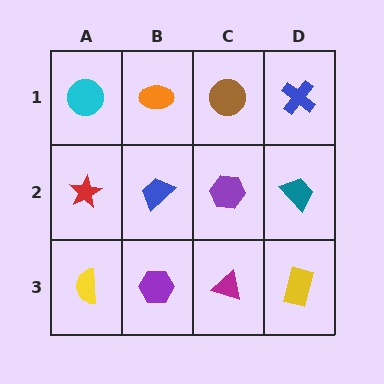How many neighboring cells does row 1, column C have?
3.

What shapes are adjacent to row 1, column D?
A teal trapezoid (row 2, column D), a brown circle (row 1, column C).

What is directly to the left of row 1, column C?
An orange ellipse.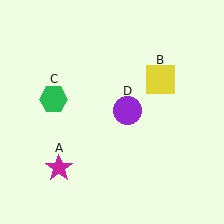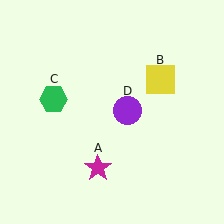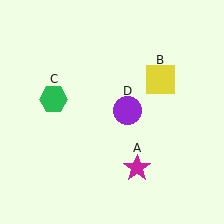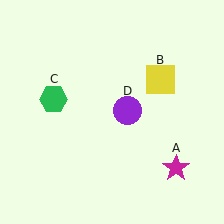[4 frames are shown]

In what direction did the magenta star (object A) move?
The magenta star (object A) moved right.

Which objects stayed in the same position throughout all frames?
Yellow square (object B) and green hexagon (object C) and purple circle (object D) remained stationary.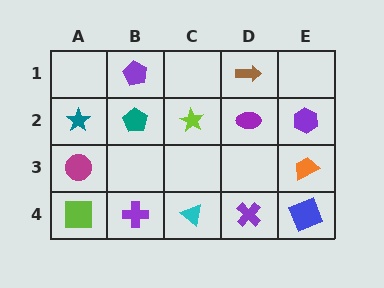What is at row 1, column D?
A brown arrow.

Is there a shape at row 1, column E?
No, that cell is empty.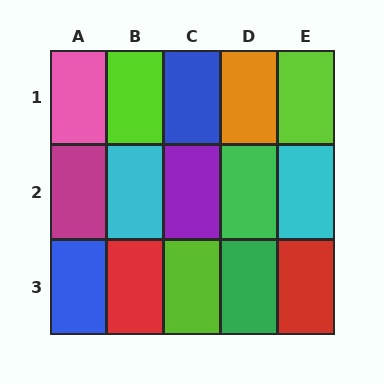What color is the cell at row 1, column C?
Blue.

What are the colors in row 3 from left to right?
Blue, red, lime, green, red.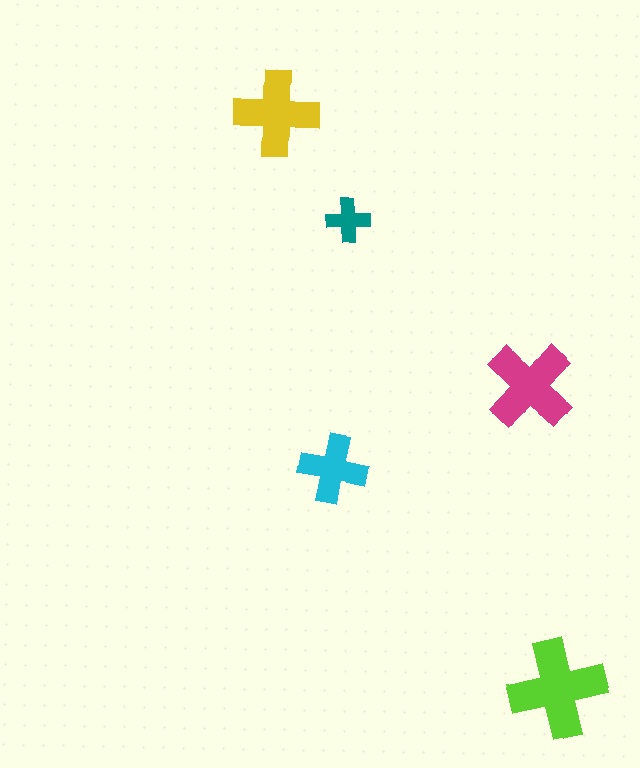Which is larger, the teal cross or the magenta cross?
The magenta one.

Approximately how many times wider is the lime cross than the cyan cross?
About 1.5 times wider.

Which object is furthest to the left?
The yellow cross is leftmost.